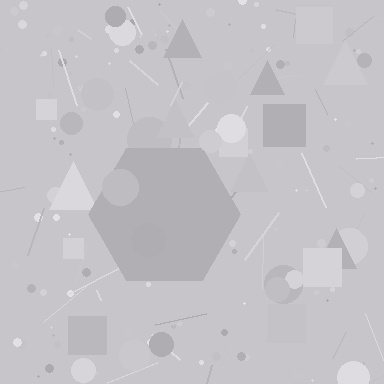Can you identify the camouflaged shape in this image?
The camouflaged shape is a hexagon.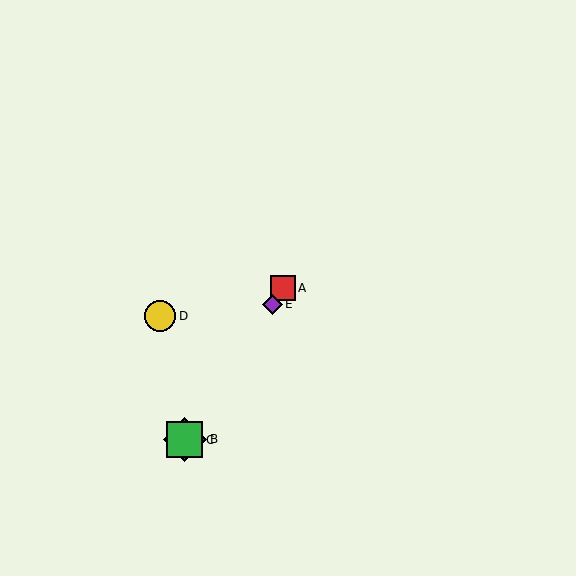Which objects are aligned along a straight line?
Objects A, B, C, E are aligned along a straight line.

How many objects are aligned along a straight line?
4 objects (A, B, C, E) are aligned along a straight line.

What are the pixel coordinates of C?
Object C is at (185, 440).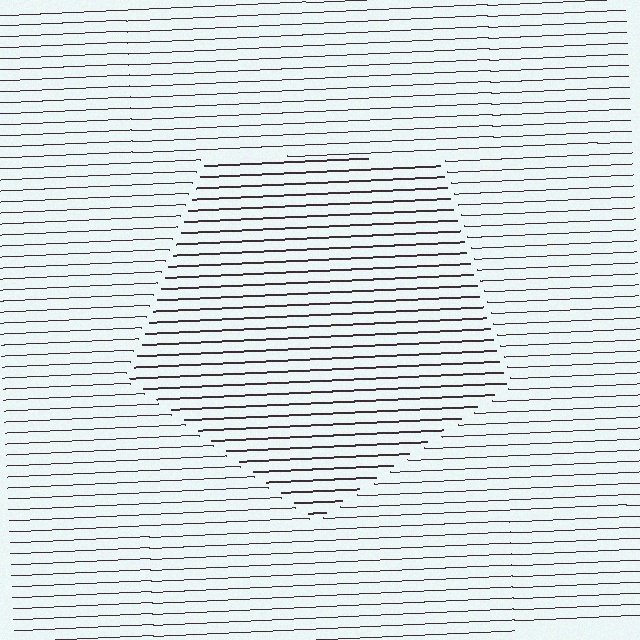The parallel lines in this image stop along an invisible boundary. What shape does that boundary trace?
An illusory pentagon. The interior of the shape contains the same grating, shifted by half a period — the contour is defined by the phase discontinuity where line-ends from the inner and outer gratings abut.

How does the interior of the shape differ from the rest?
The interior of the shape contains the same grating, shifted by half a period — the contour is defined by the phase discontinuity where line-ends from the inner and outer gratings abut.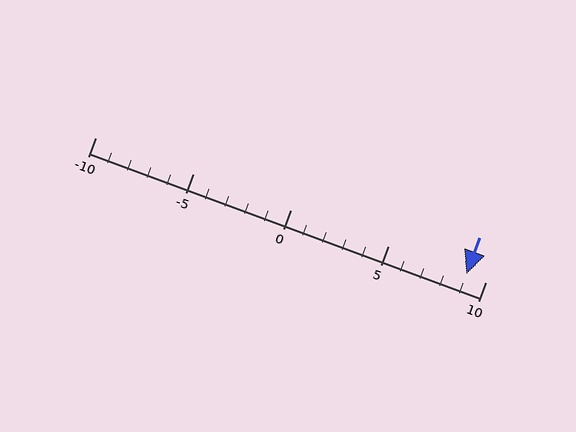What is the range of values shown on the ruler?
The ruler shows values from -10 to 10.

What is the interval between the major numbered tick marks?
The major tick marks are spaced 5 units apart.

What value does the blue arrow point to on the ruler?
The blue arrow points to approximately 9.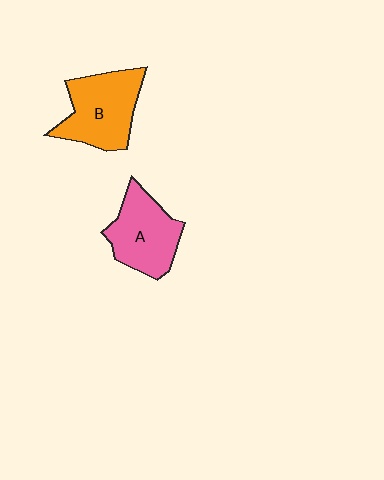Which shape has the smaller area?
Shape A (pink).